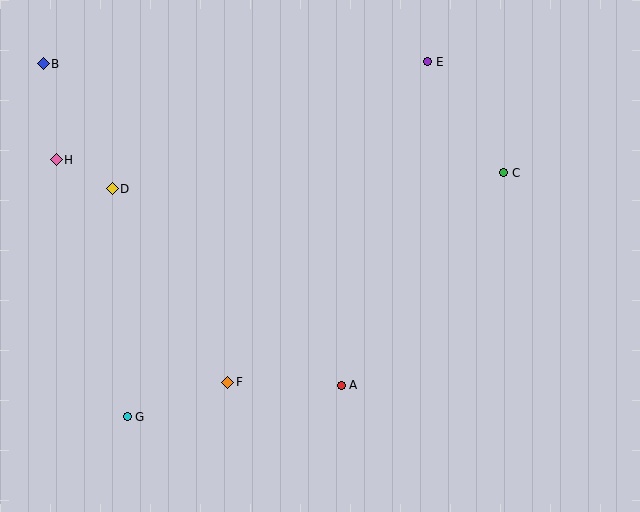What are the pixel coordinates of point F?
Point F is at (228, 382).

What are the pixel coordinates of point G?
Point G is at (127, 417).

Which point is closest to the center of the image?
Point A at (341, 385) is closest to the center.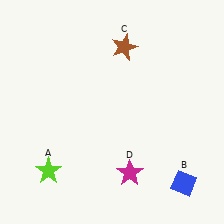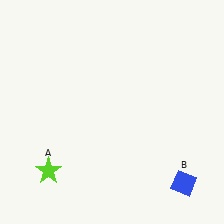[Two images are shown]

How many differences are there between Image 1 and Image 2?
There are 2 differences between the two images.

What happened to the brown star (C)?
The brown star (C) was removed in Image 2. It was in the top-right area of Image 1.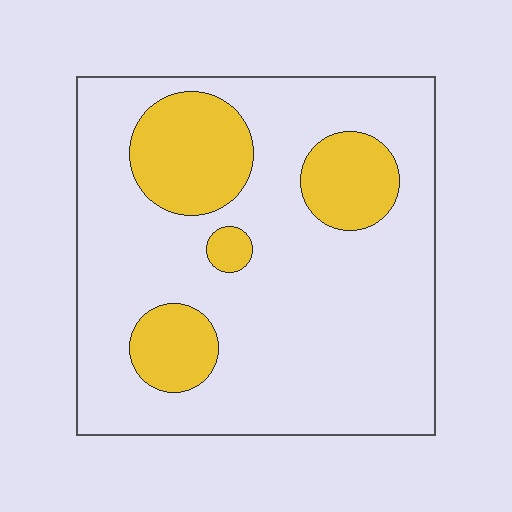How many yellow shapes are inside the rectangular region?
4.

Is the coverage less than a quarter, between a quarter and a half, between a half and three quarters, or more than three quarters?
Less than a quarter.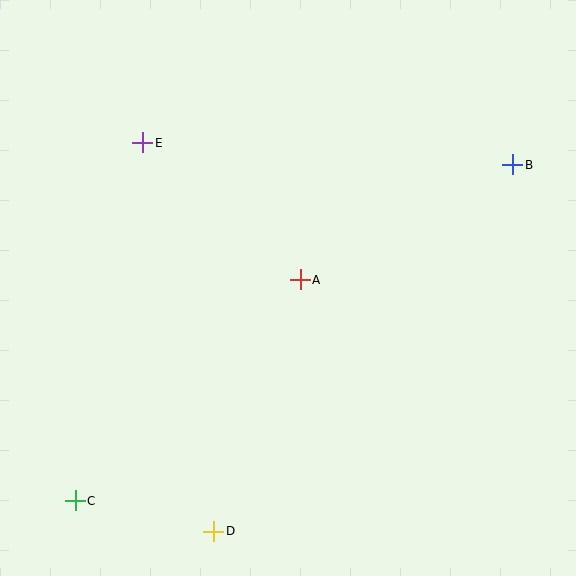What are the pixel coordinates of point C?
Point C is at (75, 501).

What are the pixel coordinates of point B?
Point B is at (513, 165).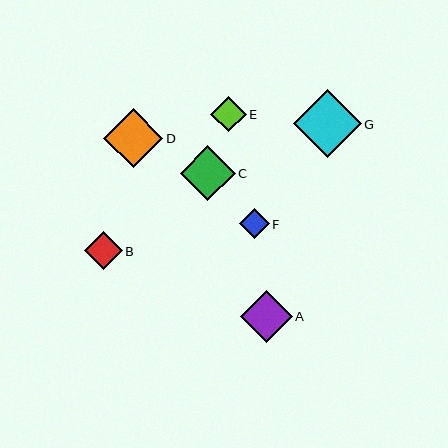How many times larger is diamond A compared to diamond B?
Diamond A is approximately 1.4 times the size of diamond B.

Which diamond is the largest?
Diamond G is the largest with a size of approximately 68 pixels.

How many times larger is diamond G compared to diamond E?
Diamond G is approximately 1.9 times the size of diamond E.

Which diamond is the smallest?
Diamond F is the smallest with a size of approximately 30 pixels.